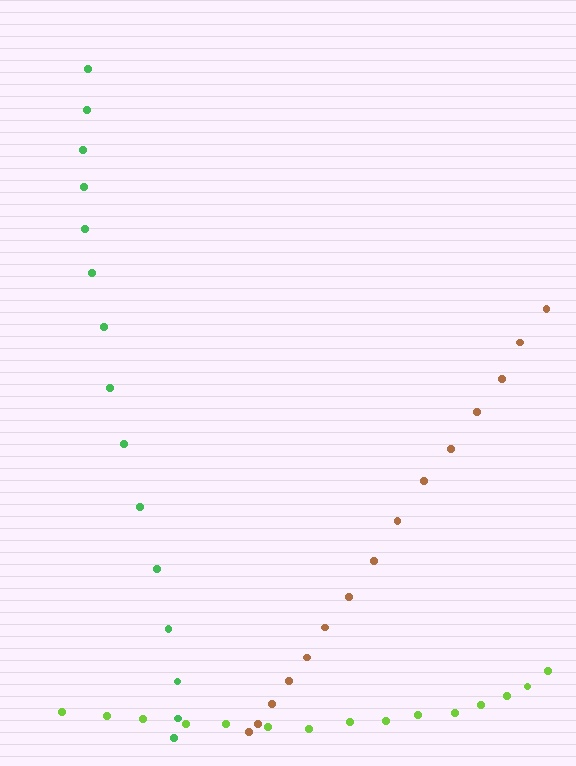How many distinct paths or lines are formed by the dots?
There are 3 distinct paths.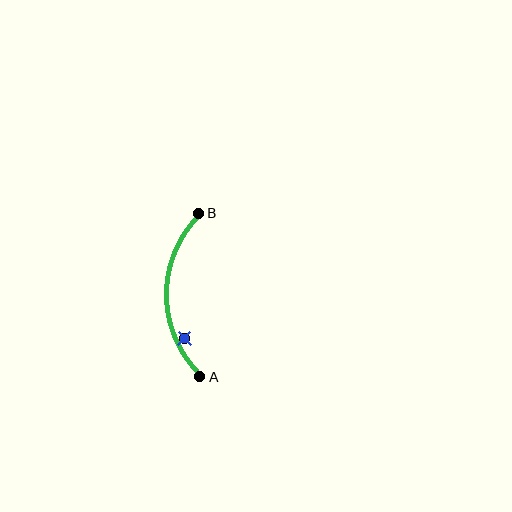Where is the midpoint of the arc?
The arc midpoint is the point on the curve farthest from the straight line joining A and B. It sits to the left of that line.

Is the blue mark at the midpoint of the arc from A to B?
No — the blue mark does not lie on the arc at all. It sits slightly inside the curve.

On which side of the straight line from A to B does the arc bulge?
The arc bulges to the left of the straight line connecting A and B.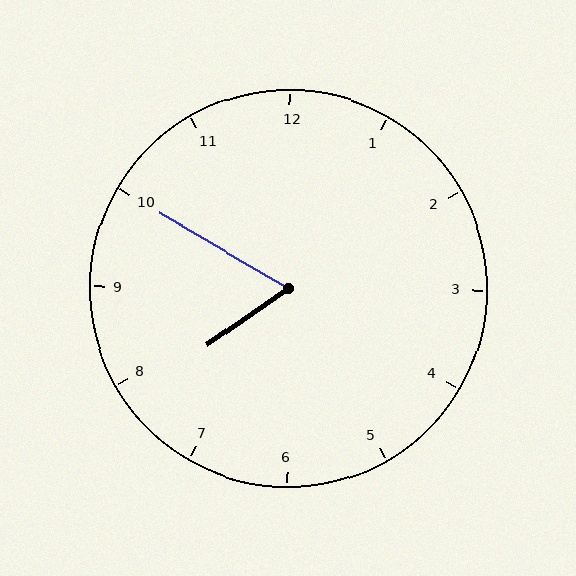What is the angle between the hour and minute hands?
Approximately 65 degrees.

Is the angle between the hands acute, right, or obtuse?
It is acute.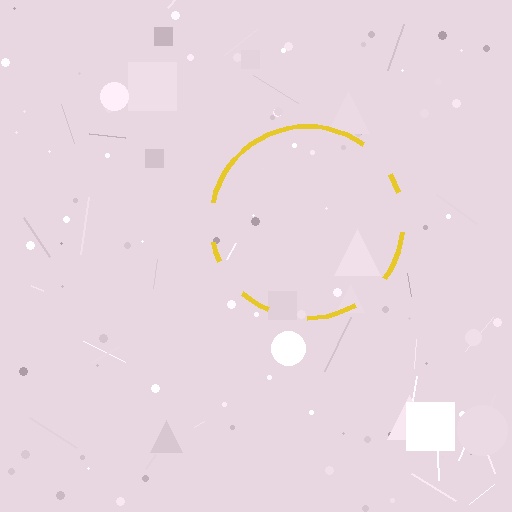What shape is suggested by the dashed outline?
The dashed outline suggests a circle.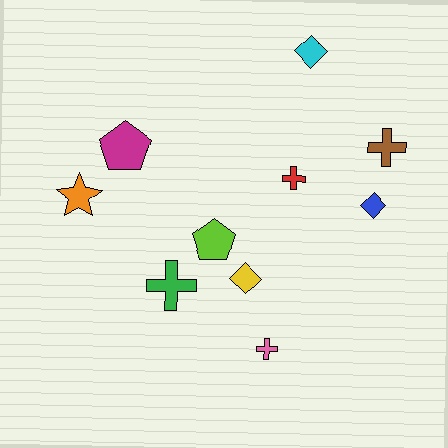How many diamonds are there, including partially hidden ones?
There are 3 diamonds.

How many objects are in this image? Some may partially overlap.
There are 10 objects.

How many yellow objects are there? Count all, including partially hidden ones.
There is 1 yellow object.